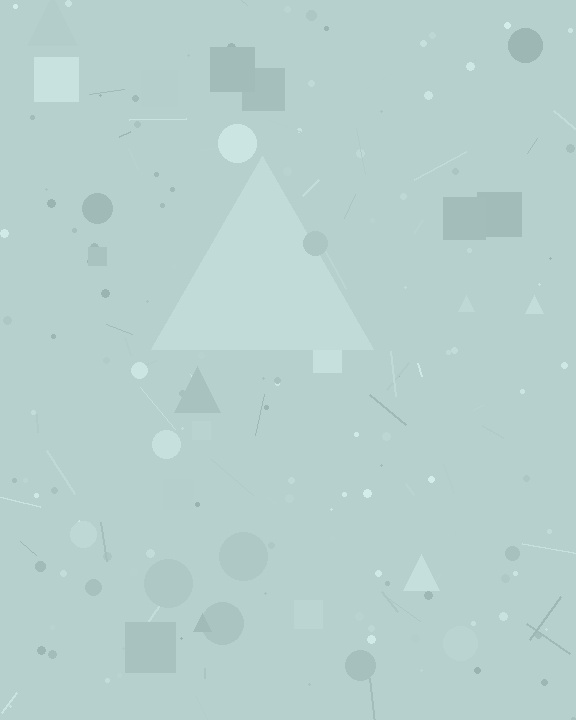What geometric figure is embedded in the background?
A triangle is embedded in the background.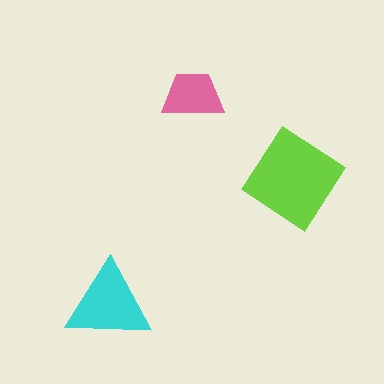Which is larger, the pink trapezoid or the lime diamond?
The lime diamond.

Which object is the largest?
The lime diamond.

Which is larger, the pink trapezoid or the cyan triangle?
The cyan triangle.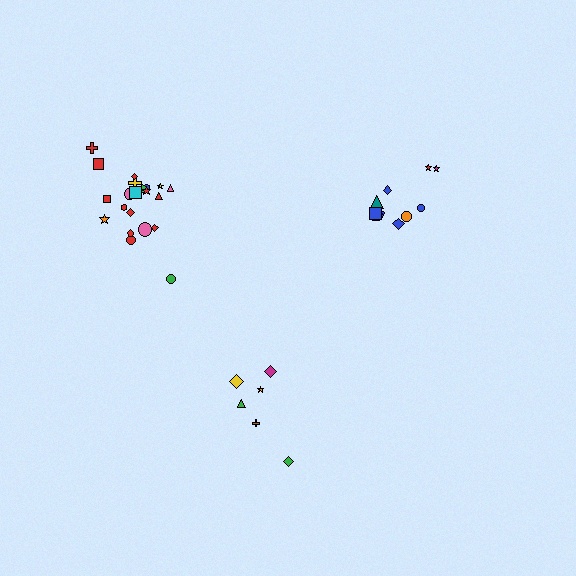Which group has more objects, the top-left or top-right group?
The top-left group.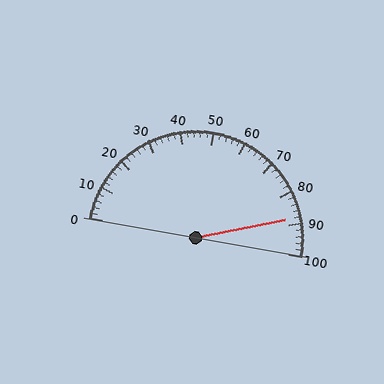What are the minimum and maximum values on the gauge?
The gauge ranges from 0 to 100.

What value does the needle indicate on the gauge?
The needle indicates approximately 88.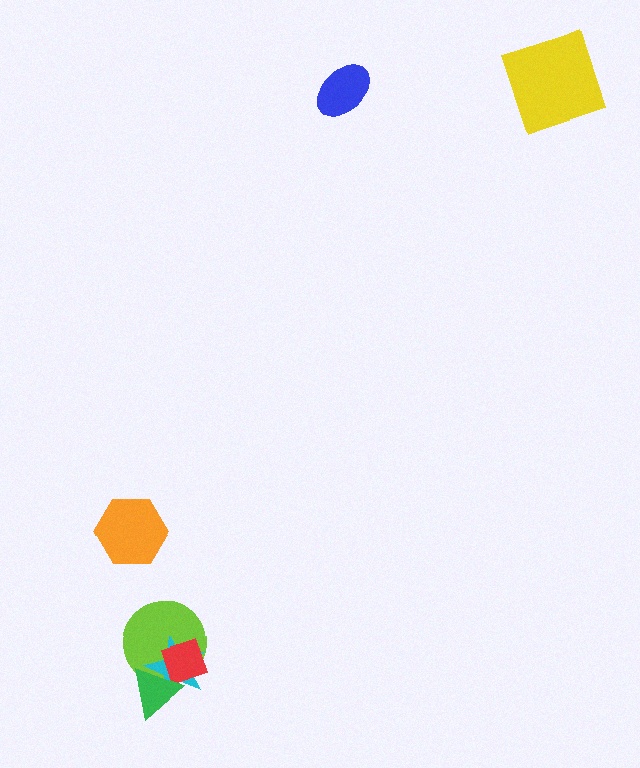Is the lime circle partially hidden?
Yes, it is partially covered by another shape.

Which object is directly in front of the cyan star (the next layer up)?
The red diamond is directly in front of the cyan star.